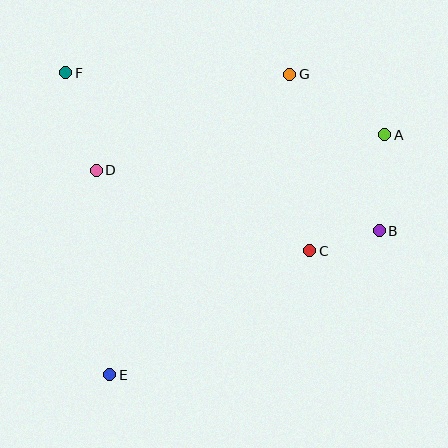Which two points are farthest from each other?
Points A and E are farthest from each other.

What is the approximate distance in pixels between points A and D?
The distance between A and D is approximately 290 pixels.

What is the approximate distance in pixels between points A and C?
The distance between A and C is approximately 138 pixels.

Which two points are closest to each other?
Points B and C are closest to each other.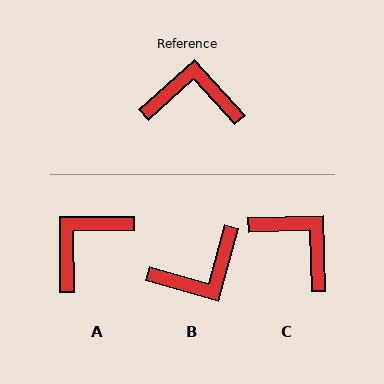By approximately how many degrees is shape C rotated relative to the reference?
Approximately 40 degrees clockwise.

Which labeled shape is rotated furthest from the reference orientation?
B, about 147 degrees away.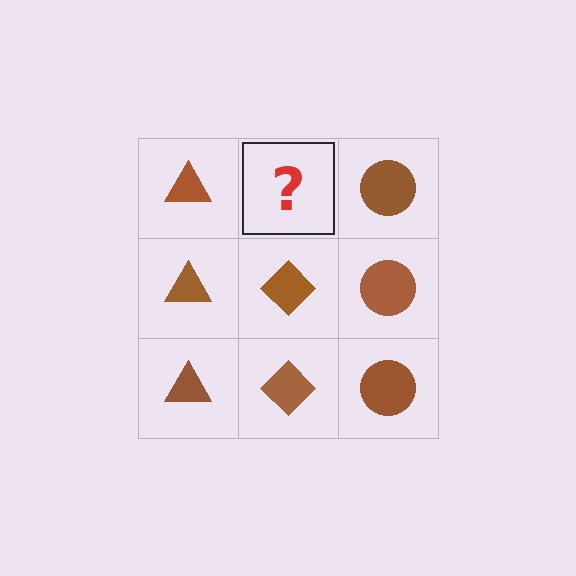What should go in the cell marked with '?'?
The missing cell should contain a brown diamond.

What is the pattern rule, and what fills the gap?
The rule is that each column has a consistent shape. The gap should be filled with a brown diamond.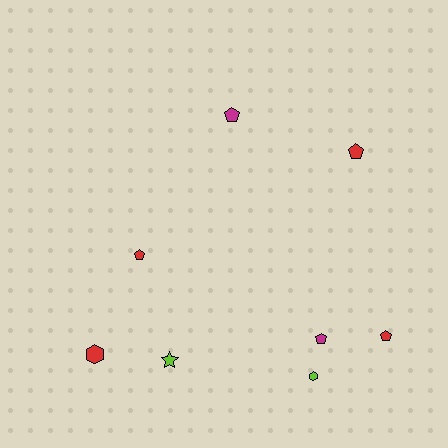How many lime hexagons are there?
There is 1 lime hexagon.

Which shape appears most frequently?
Pentagon, with 5 objects.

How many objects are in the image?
There are 8 objects.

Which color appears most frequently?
Red, with 4 objects.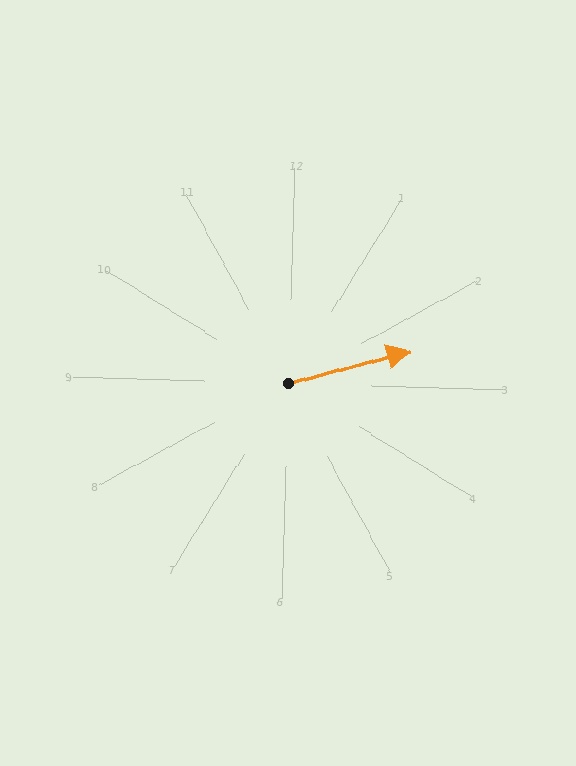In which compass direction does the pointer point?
East.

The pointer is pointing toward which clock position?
Roughly 2 o'clock.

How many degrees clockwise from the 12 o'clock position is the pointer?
Approximately 74 degrees.